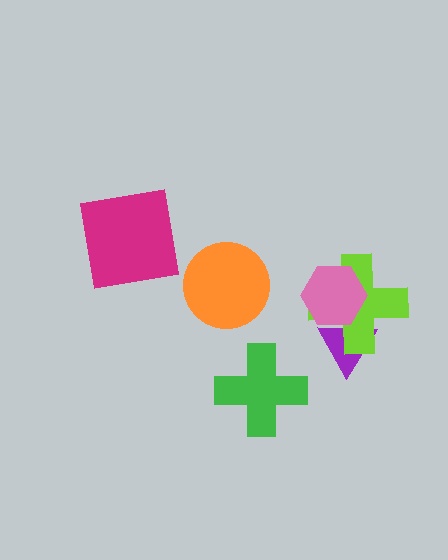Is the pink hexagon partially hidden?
No, no other shape covers it.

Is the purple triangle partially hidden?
Yes, it is partially covered by another shape.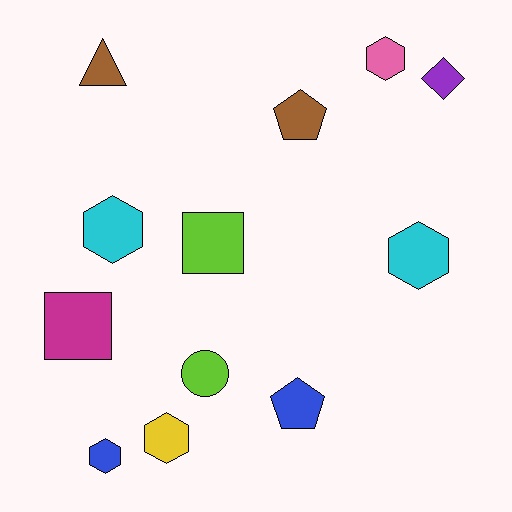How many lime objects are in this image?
There are 2 lime objects.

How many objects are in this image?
There are 12 objects.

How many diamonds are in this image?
There is 1 diamond.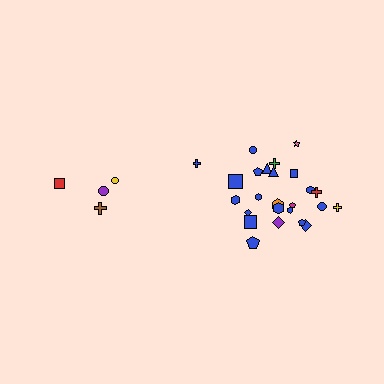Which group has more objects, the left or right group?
The right group.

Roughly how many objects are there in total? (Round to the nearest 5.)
Roughly 30 objects in total.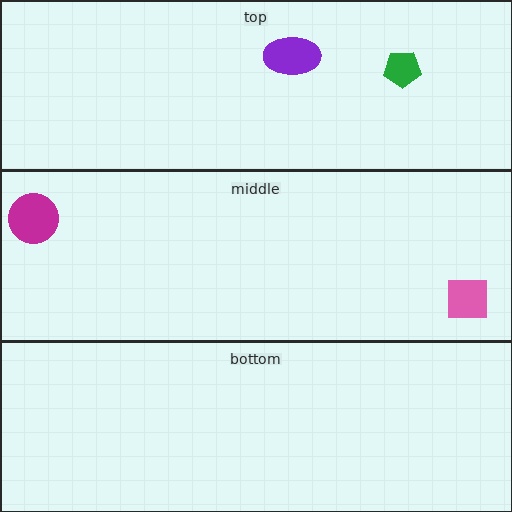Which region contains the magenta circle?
The middle region.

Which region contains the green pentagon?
The top region.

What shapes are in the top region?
The purple ellipse, the green pentagon.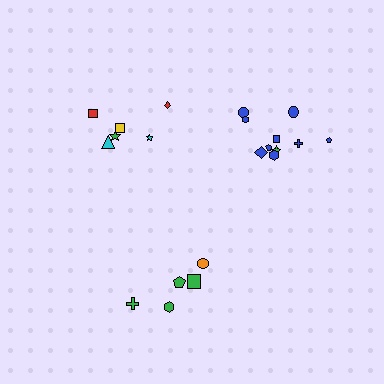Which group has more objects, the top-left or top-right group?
The top-right group.